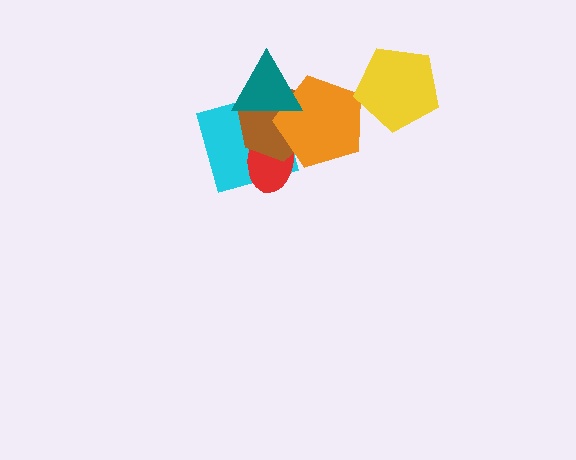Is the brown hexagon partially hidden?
Yes, it is partially covered by another shape.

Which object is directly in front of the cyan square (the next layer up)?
The red ellipse is directly in front of the cyan square.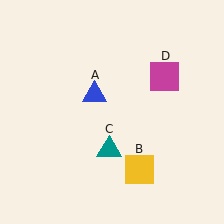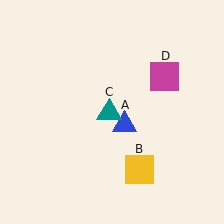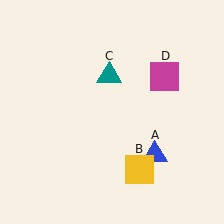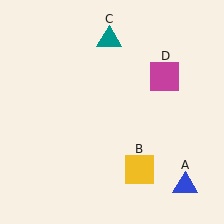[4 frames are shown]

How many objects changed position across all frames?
2 objects changed position: blue triangle (object A), teal triangle (object C).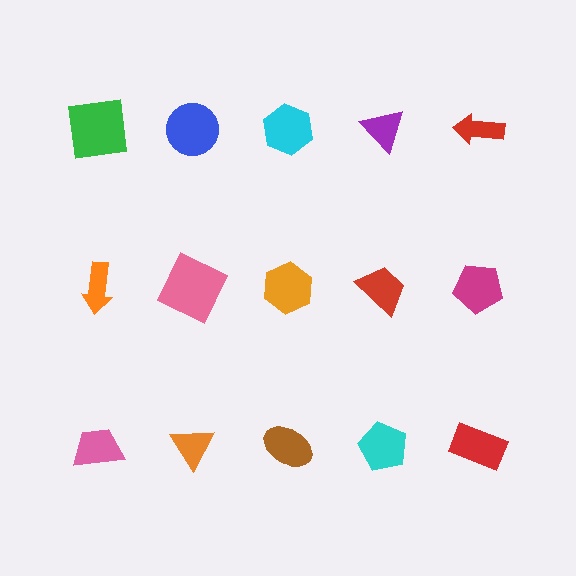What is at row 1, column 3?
A cyan hexagon.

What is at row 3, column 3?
A brown ellipse.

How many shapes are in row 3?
5 shapes.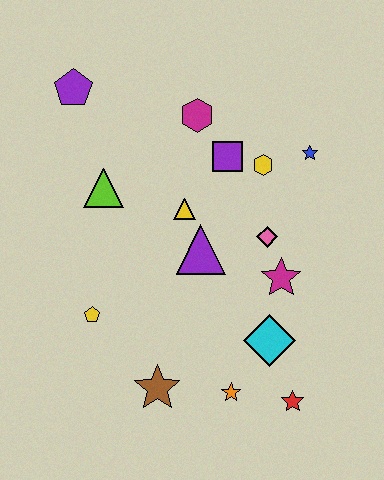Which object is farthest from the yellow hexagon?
The brown star is farthest from the yellow hexagon.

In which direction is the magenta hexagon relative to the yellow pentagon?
The magenta hexagon is above the yellow pentagon.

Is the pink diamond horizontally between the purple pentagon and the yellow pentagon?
No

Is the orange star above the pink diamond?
No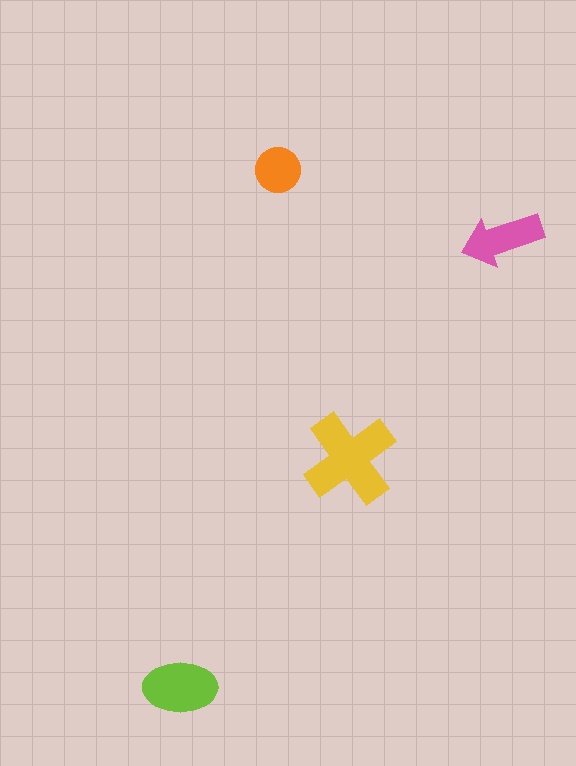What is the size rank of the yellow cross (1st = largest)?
1st.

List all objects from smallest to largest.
The orange circle, the pink arrow, the lime ellipse, the yellow cross.